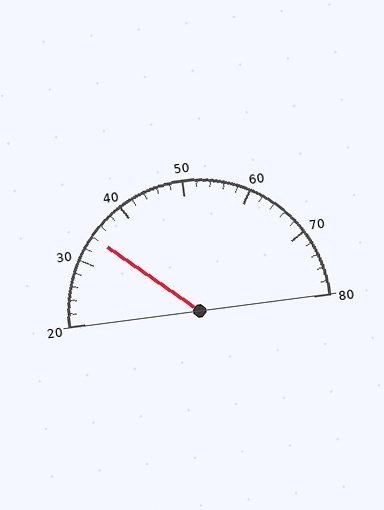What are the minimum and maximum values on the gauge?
The gauge ranges from 20 to 80.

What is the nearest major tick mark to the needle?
The nearest major tick mark is 30.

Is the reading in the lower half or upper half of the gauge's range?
The reading is in the lower half of the range (20 to 80).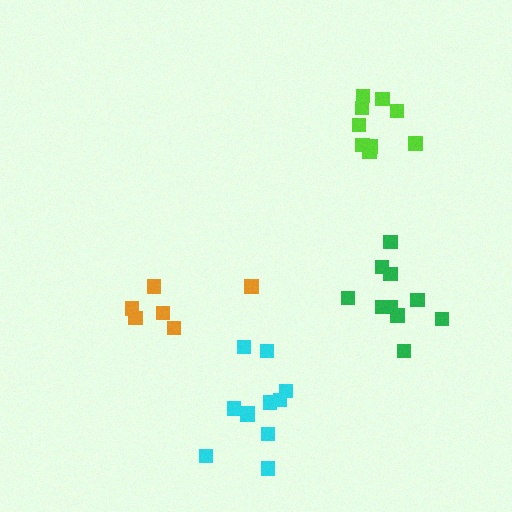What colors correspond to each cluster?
The clusters are colored: cyan, green, orange, lime.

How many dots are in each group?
Group 1: 11 dots, Group 2: 10 dots, Group 3: 6 dots, Group 4: 9 dots (36 total).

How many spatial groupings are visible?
There are 4 spatial groupings.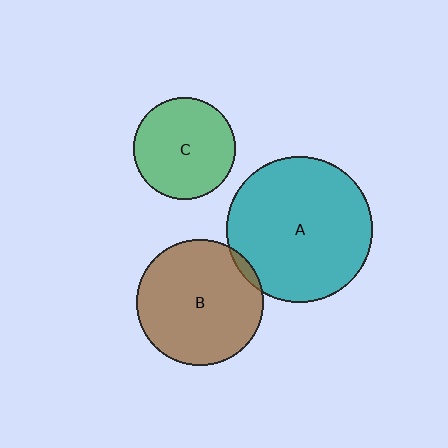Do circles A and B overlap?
Yes.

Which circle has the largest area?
Circle A (teal).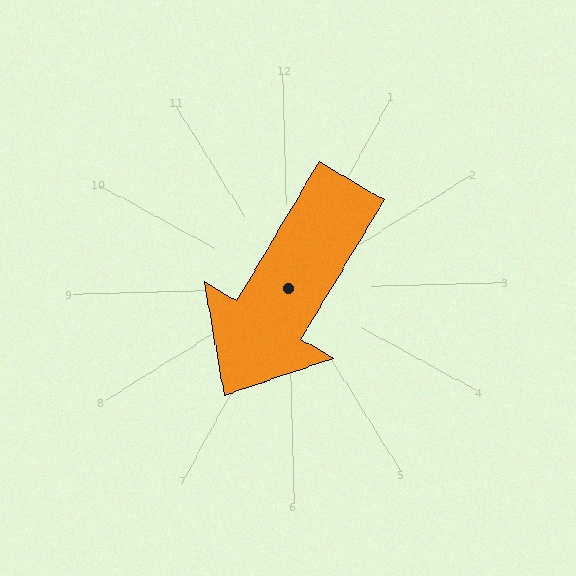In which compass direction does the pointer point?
Southwest.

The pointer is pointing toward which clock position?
Roughly 7 o'clock.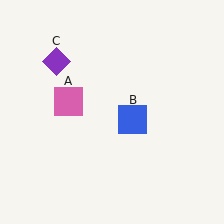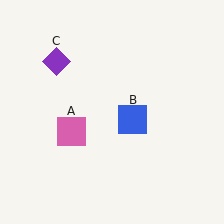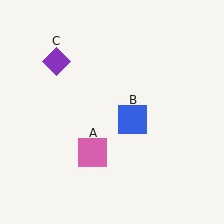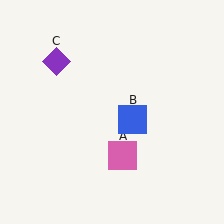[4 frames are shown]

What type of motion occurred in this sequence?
The pink square (object A) rotated counterclockwise around the center of the scene.